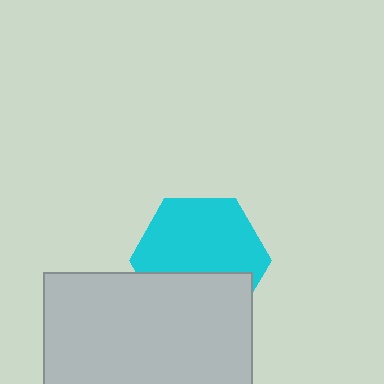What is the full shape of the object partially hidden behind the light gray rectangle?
The partially hidden object is a cyan hexagon.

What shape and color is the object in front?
The object in front is a light gray rectangle.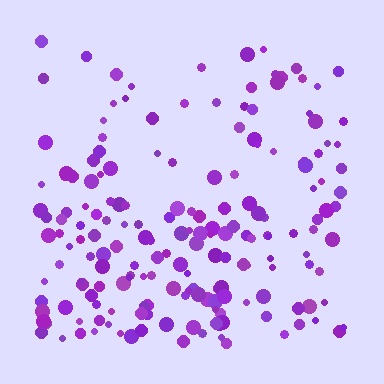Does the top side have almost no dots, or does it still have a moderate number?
Still a moderate number, just noticeably fewer than the bottom.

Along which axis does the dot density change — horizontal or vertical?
Vertical.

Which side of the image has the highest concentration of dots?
The bottom.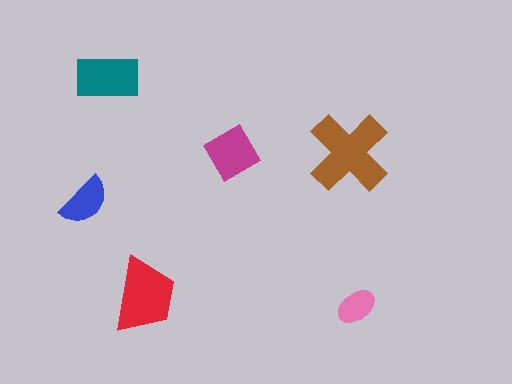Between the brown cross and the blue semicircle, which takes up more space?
The brown cross.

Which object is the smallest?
The pink ellipse.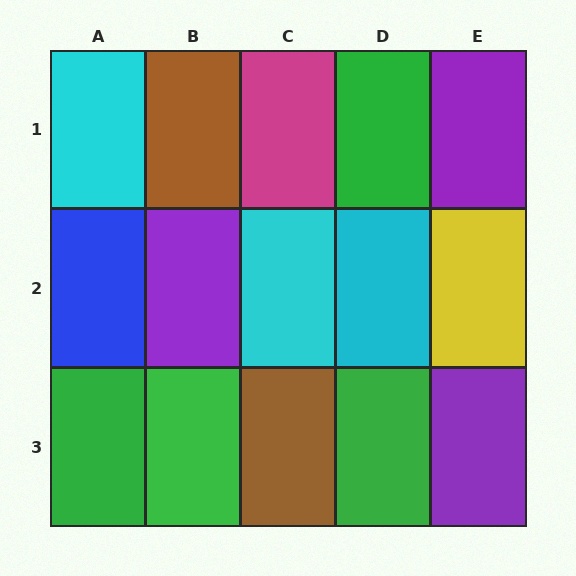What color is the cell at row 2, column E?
Yellow.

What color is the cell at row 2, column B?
Purple.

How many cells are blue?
1 cell is blue.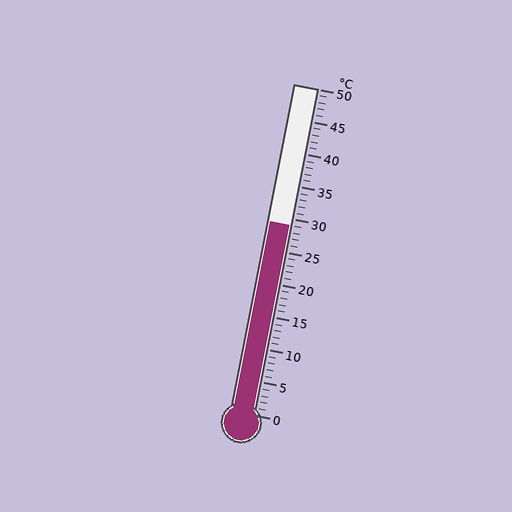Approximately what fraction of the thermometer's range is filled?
The thermometer is filled to approximately 60% of its range.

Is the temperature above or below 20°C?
The temperature is above 20°C.